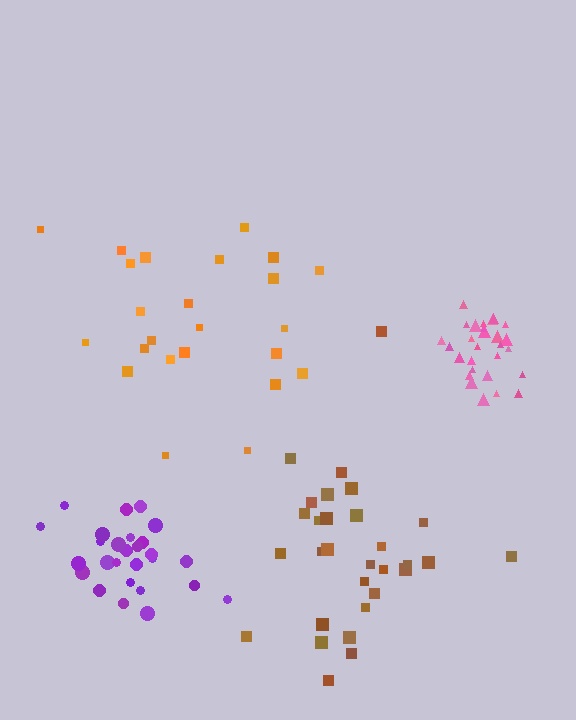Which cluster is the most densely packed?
Pink.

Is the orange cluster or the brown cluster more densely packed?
Brown.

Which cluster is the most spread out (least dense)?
Orange.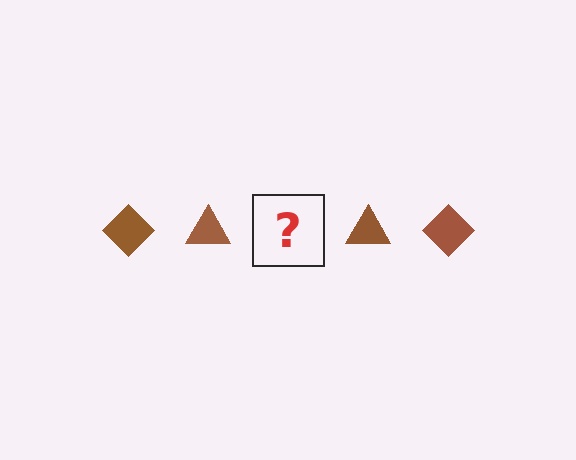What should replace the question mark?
The question mark should be replaced with a brown diamond.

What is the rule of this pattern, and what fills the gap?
The rule is that the pattern cycles through diamond, triangle shapes in brown. The gap should be filled with a brown diamond.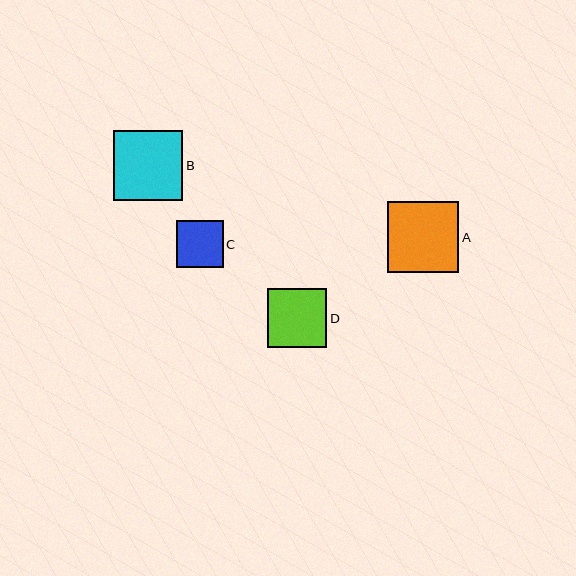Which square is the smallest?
Square C is the smallest with a size of approximately 46 pixels.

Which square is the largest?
Square A is the largest with a size of approximately 71 pixels.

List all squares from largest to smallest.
From largest to smallest: A, B, D, C.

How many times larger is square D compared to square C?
Square D is approximately 1.3 times the size of square C.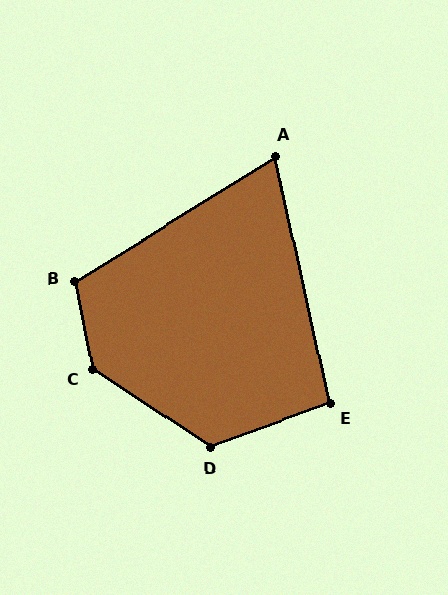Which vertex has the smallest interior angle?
A, at approximately 71 degrees.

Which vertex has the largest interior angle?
C, at approximately 134 degrees.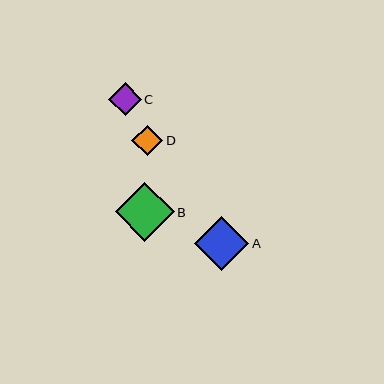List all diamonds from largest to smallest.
From largest to smallest: B, A, C, D.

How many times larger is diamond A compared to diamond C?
Diamond A is approximately 1.7 times the size of diamond C.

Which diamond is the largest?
Diamond B is the largest with a size of approximately 58 pixels.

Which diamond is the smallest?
Diamond D is the smallest with a size of approximately 31 pixels.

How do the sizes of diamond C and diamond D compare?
Diamond C and diamond D are approximately the same size.